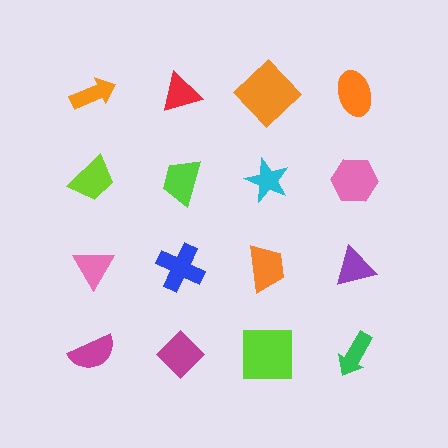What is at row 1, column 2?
A red triangle.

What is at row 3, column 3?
An orange trapezoid.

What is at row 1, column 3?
An orange diamond.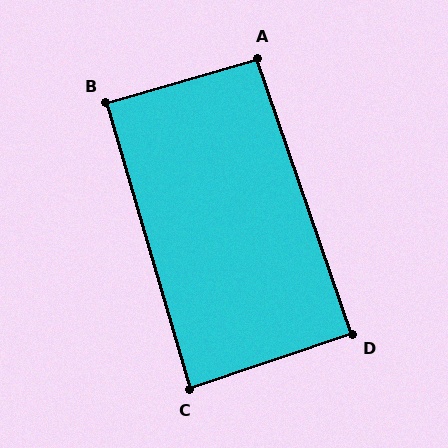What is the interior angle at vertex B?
Approximately 90 degrees (approximately right).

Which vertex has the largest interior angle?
A, at approximately 92 degrees.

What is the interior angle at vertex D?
Approximately 90 degrees (approximately right).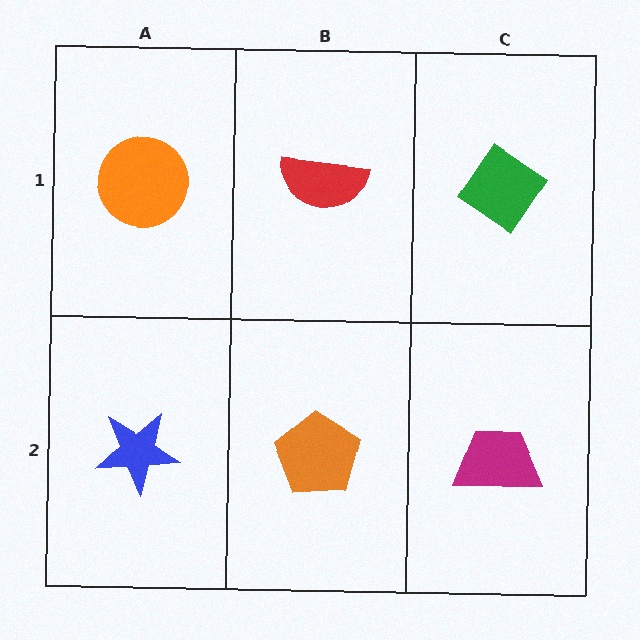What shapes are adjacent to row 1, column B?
An orange pentagon (row 2, column B), an orange circle (row 1, column A), a green diamond (row 1, column C).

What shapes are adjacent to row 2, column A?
An orange circle (row 1, column A), an orange pentagon (row 2, column B).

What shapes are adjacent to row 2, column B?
A red semicircle (row 1, column B), a blue star (row 2, column A), a magenta trapezoid (row 2, column C).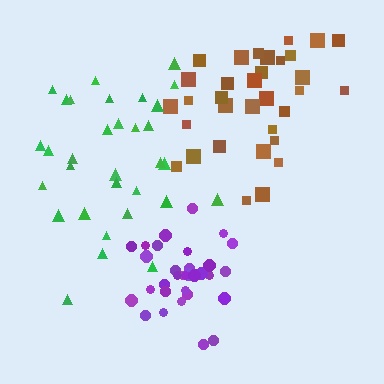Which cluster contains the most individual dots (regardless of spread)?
Brown (33).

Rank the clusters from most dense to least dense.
purple, brown, green.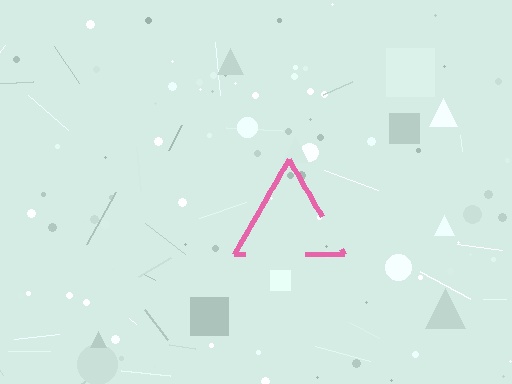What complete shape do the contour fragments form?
The contour fragments form a triangle.